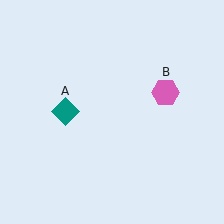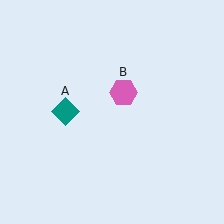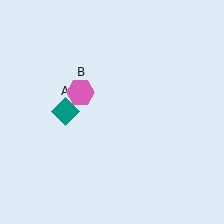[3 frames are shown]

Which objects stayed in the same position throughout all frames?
Teal diamond (object A) remained stationary.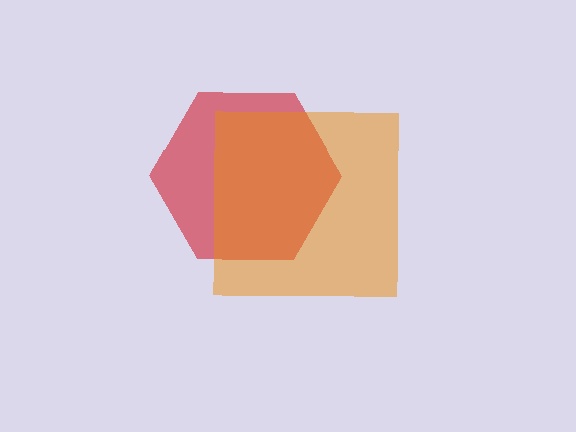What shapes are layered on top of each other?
The layered shapes are: a red hexagon, an orange square.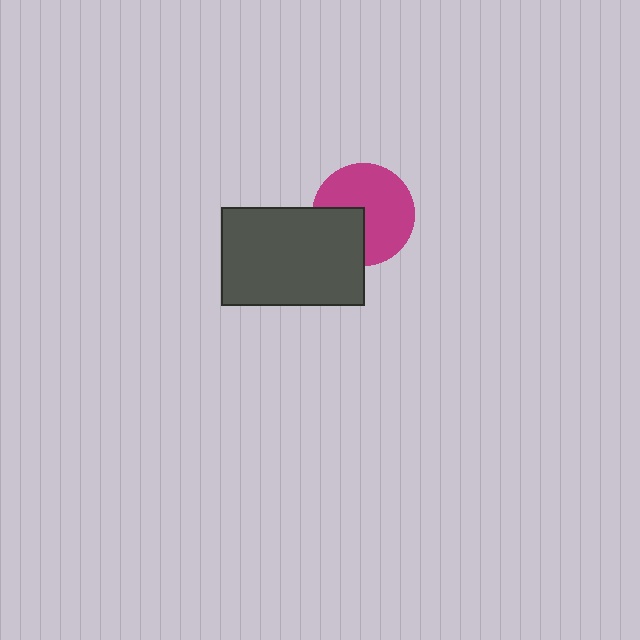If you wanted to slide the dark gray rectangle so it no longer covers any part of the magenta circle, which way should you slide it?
Slide it toward the lower-left — that is the most direct way to separate the two shapes.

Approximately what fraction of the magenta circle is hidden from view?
Roughly 31% of the magenta circle is hidden behind the dark gray rectangle.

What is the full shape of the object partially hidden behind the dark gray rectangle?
The partially hidden object is a magenta circle.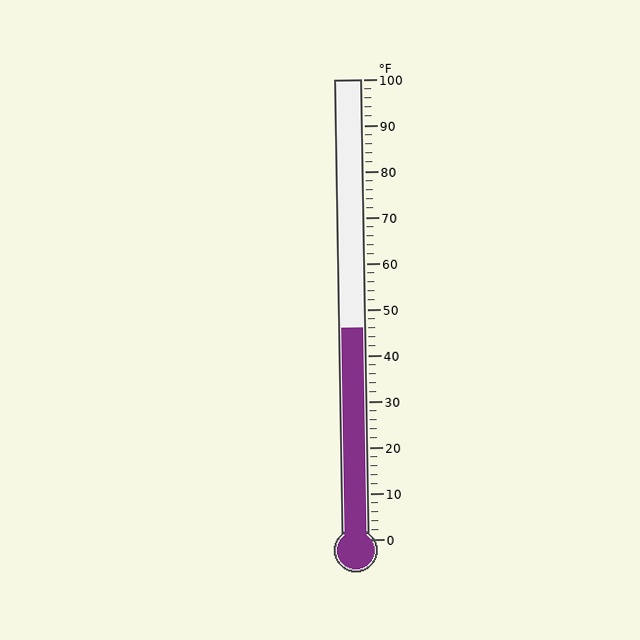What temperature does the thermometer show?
The thermometer shows approximately 46°F.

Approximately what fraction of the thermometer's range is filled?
The thermometer is filled to approximately 45% of its range.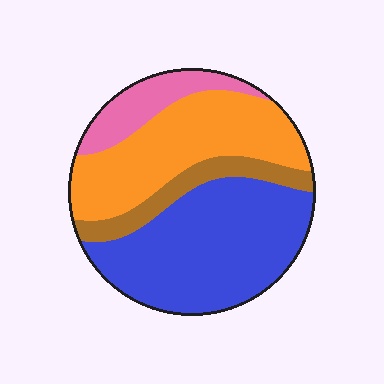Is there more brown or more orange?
Orange.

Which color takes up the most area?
Blue, at roughly 45%.